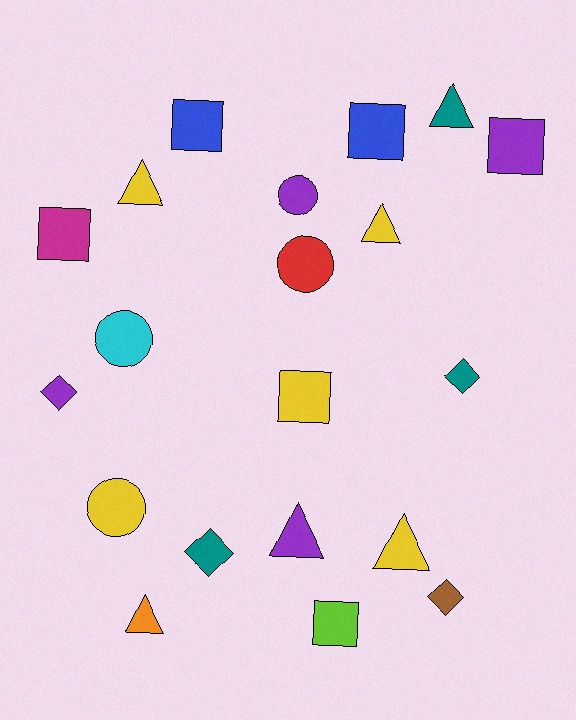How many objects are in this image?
There are 20 objects.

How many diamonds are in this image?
There are 4 diamonds.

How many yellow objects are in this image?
There are 5 yellow objects.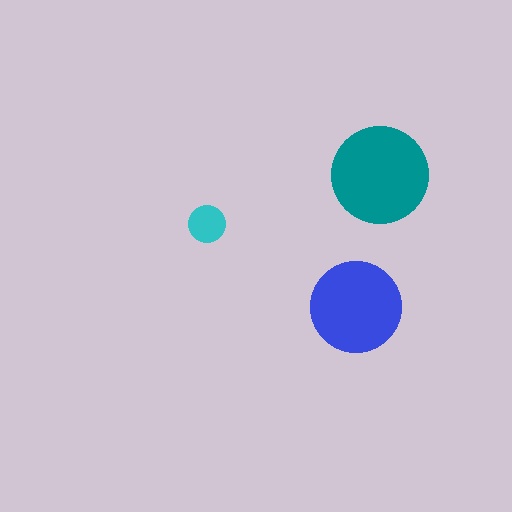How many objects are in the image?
There are 3 objects in the image.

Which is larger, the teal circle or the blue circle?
The teal one.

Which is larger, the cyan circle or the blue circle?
The blue one.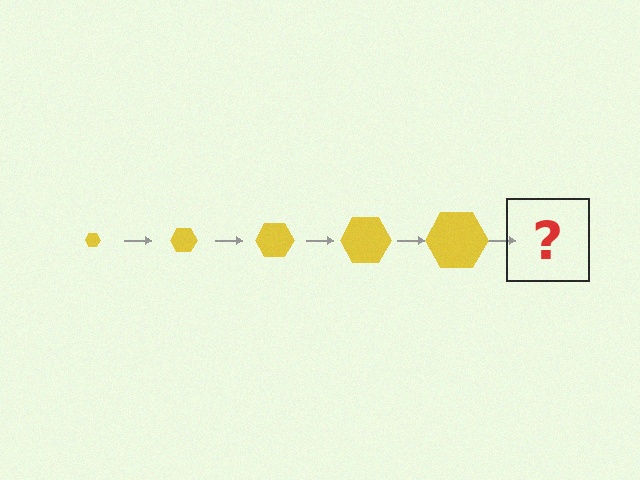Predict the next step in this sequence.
The next step is a yellow hexagon, larger than the previous one.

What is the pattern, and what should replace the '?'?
The pattern is that the hexagon gets progressively larger each step. The '?' should be a yellow hexagon, larger than the previous one.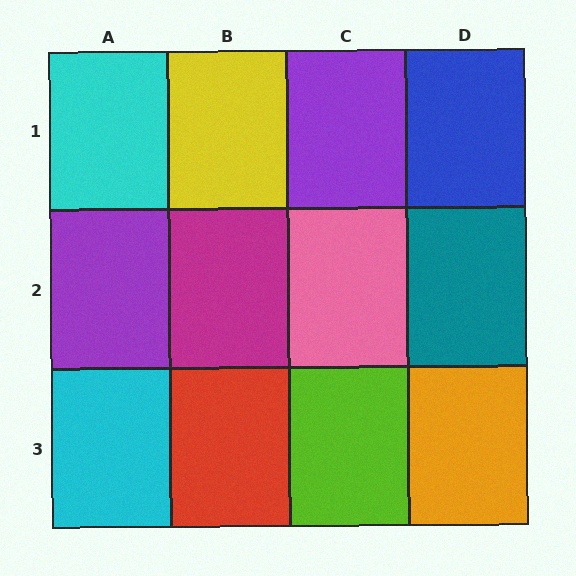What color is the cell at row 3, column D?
Orange.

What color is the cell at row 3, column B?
Red.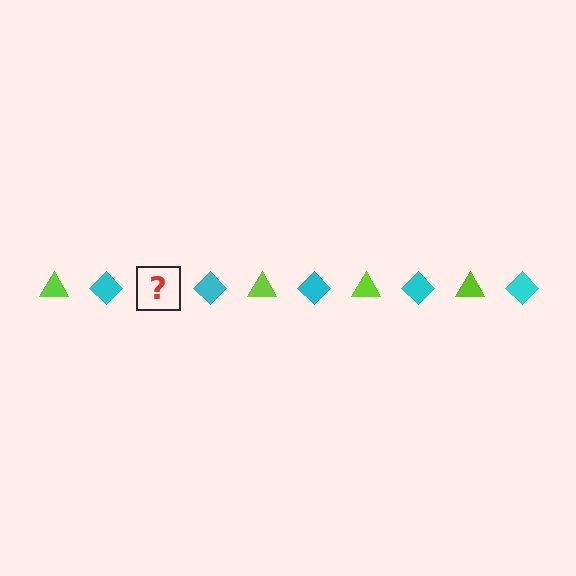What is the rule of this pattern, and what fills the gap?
The rule is that the pattern alternates between lime triangle and cyan diamond. The gap should be filled with a lime triangle.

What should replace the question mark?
The question mark should be replaced with a lime triangle.